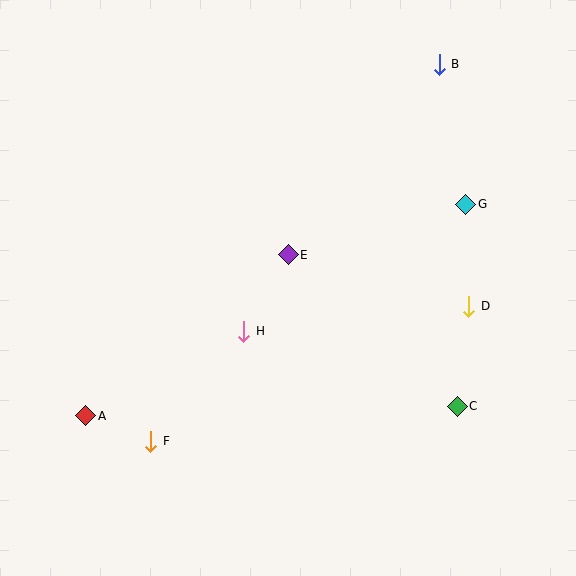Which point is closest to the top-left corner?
Point E is closest to the top-left corner.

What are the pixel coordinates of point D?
Point D is at (469, 306).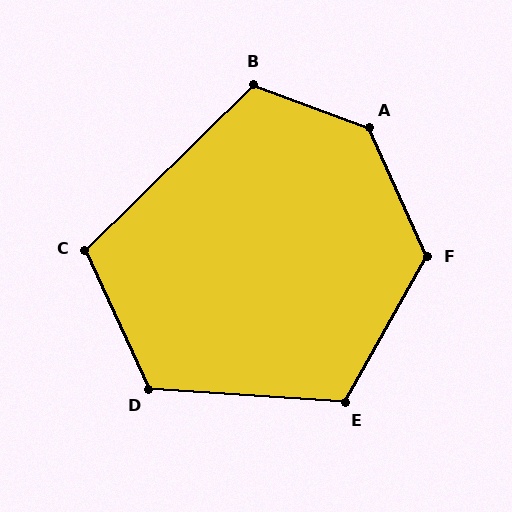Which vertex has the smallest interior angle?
C, at approximately 110 degrees.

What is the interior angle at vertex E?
Approximately 116 degrees (obtuse).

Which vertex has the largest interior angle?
A, at approximately 134 degrees.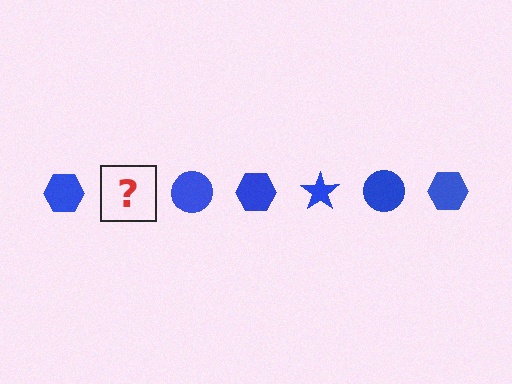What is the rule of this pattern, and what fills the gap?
The rule is that the pattern cycles through hexagon, star, circle shapes in blue. The gap should be filled with a blue star.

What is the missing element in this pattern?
The missing element is a blue star.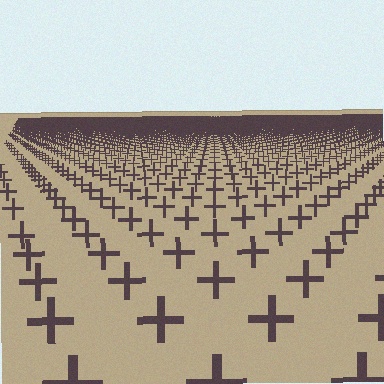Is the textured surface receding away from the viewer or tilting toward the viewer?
The surface is receding away from the viewer. Texture elements get smaller and denser toward the top.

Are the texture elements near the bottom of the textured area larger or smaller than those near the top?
Larger. Near the bottom, elements are closer to the viewer and appear at a bigger on-screen size.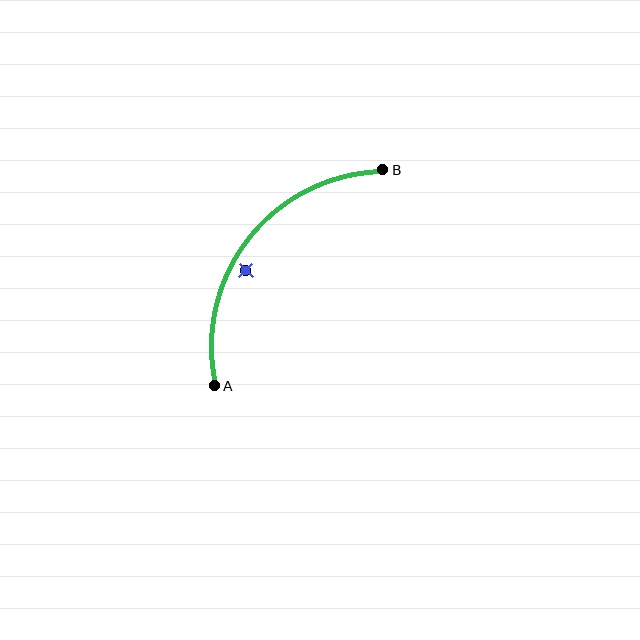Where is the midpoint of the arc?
The arc midpoint is the point on the curve farthest from the straight line joining A and B. It sits above and to the left of that line.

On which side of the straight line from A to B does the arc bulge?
The arc bulges above and to the left of the straight line connecting A and B.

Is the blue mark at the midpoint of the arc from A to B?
No — the blue mark does not lie on the arc at all. It sits slightly inside the curve.